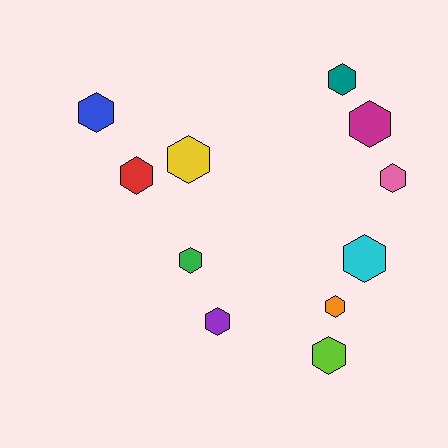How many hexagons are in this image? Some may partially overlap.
There are 11 hexagons.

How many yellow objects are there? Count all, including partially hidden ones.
There is 1 yellow object.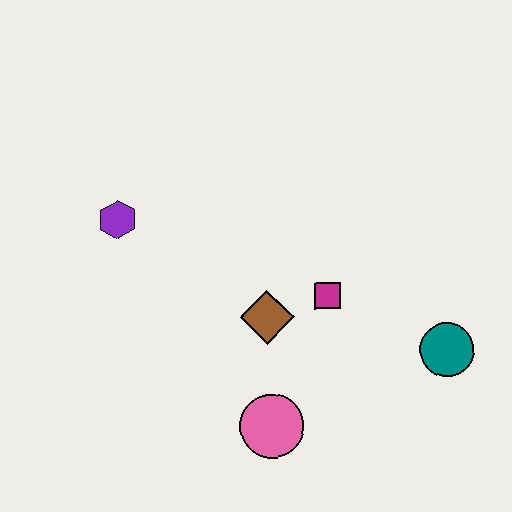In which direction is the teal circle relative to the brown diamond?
The teal circle is to the right of the brown diamond.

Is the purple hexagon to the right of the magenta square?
No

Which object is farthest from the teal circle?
The purple hexagon is farthest from the teal circle.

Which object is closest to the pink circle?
The brown diamond is closest to the pink circle.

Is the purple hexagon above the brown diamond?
Yes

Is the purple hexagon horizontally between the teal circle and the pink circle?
No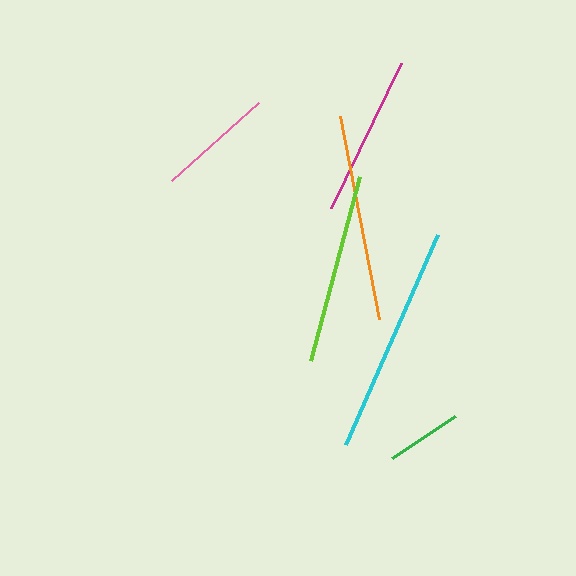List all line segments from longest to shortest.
From longest to shortest: cyan, orange, lime, magenta, pink, green.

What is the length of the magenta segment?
The magenta segment is approximately 160 pixels long.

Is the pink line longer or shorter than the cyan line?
The cyan line is longer than the pink line.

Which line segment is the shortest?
The green line is the shortest at approximately 76 pixels.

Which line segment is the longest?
The cyan line is the longest at approximately 229 pixels.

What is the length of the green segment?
The green segment is approximately 76 pixels long.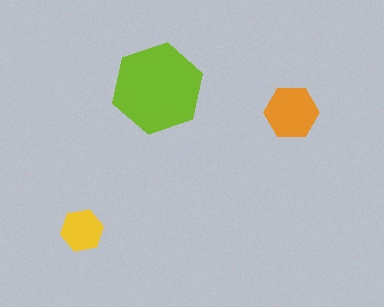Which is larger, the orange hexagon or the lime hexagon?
The lime one.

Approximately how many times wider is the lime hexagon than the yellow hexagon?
About 2 times wider.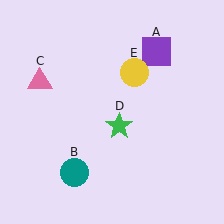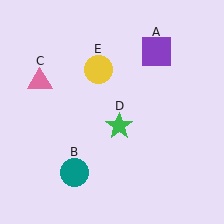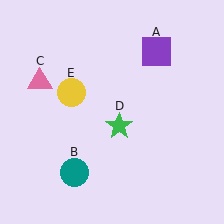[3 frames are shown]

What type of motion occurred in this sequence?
The yellow circle (object E) rotated counterclockwise around the center of the scene.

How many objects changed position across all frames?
1 object changed position: yellow circle (object E).